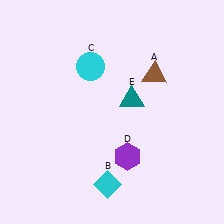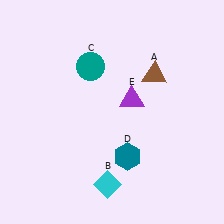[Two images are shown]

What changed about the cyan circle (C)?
In Image 1, C is cyan. In Image 2, it changed to teal.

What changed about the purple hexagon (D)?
In Image 1, D is purple. In Image 2, it changed to teal.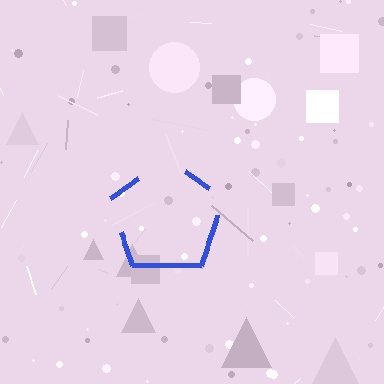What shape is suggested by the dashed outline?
The dashed outline suggests a pentagon.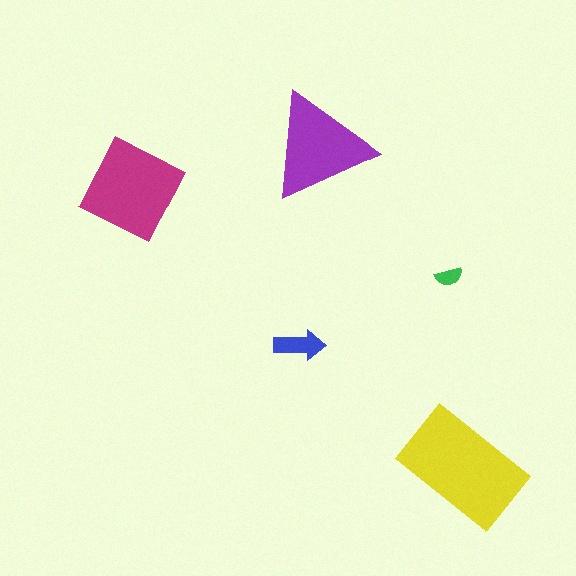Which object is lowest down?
The yellow rectangle is bottommost.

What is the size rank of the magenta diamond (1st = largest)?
2nd.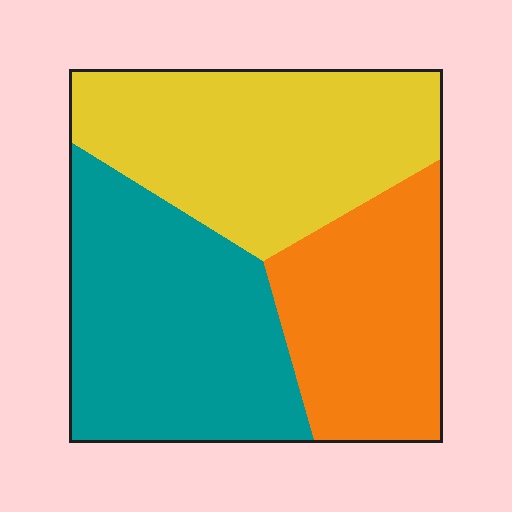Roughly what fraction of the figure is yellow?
Yellow covers 36% of the figure.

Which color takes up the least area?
Orange, at roughly 25%.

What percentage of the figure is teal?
Teal takes up about three eighths (3/8) of the figure.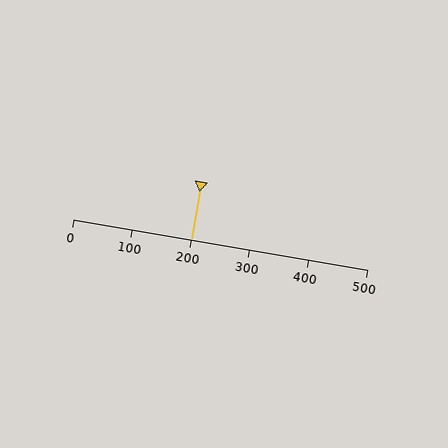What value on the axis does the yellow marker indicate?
The marker indicates approximately 200.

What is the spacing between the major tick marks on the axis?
The major ticks are spaced 100 apart.